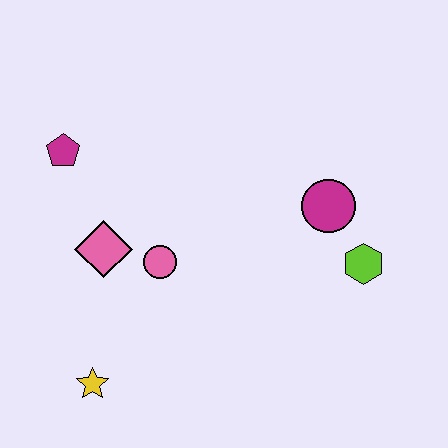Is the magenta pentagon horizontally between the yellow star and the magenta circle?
No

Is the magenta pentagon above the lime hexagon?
Yes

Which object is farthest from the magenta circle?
The yellow star is farthest from the magenta circle.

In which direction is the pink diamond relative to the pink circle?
The pink diamond is to the left of the pink circle.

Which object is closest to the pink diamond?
The pink circle is closest to the pink diamond.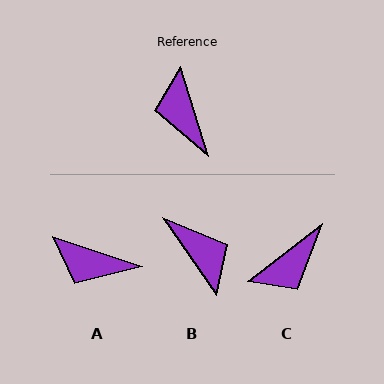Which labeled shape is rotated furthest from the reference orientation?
B, about 162 degrees away.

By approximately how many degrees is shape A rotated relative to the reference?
Approximately 55 degrees counter-clockwise.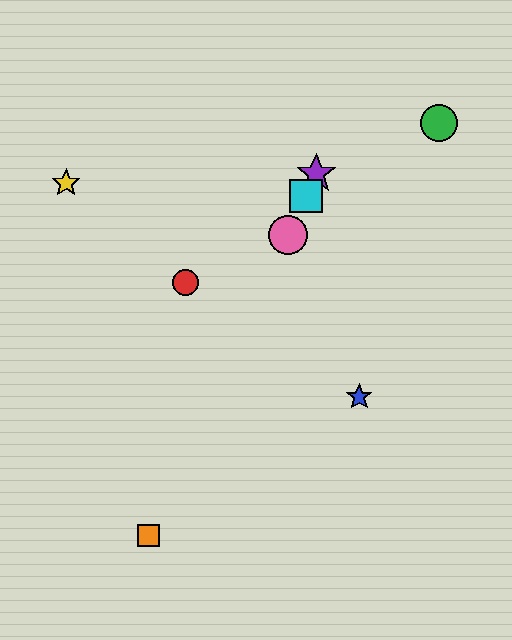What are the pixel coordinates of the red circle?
The red circle is at (185, 283).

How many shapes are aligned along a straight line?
4 shapes (the purple star, the orange square, the cyan square, the pink circle) are aligned along a straight line.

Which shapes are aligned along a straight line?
The purple star, the orange square, the cyan square, the pink circle are aligned along a straight line.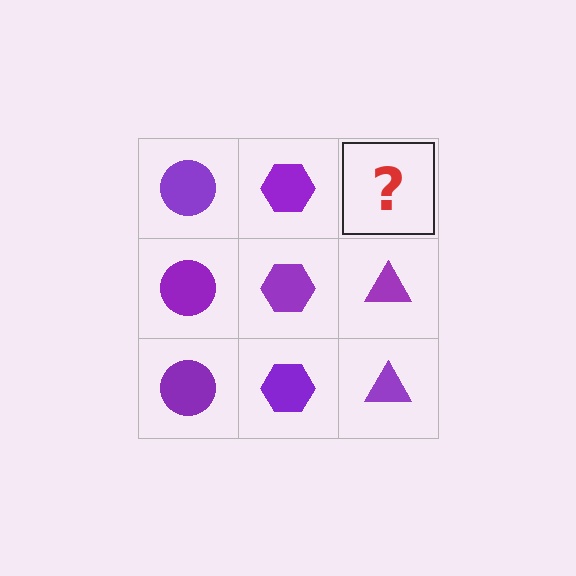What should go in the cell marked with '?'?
The missing cell should contain a purple triangle.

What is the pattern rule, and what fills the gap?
The rule is that each column has a consistent shape. The gap should be filled with a purple triangle.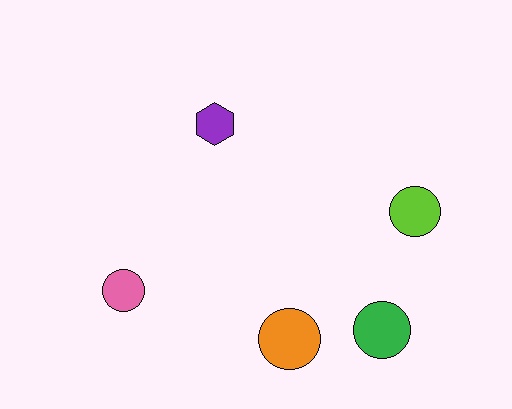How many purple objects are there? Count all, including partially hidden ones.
There is 1 purple object.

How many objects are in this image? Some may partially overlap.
There are 5 objects.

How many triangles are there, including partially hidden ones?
There are no triangles.